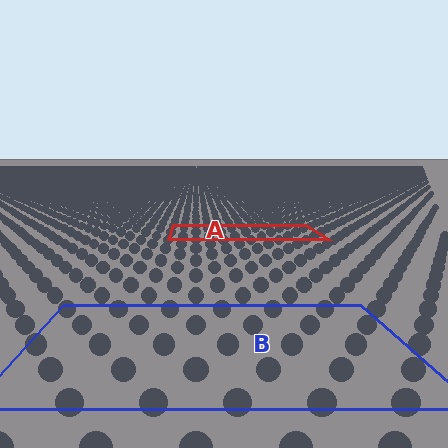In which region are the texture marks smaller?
The texture marks are smaller in region A, because it is farther away.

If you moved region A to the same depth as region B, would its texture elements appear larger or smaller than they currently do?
They would appear larger. At a closer depth, the same texture elements are projected at a bigger on-screen size.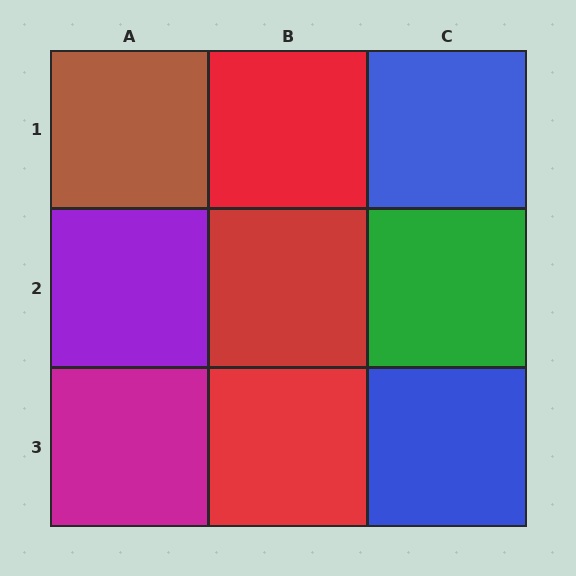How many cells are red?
3 cells are red.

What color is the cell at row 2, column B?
Red.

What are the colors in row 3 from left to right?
Magenta, red, blue.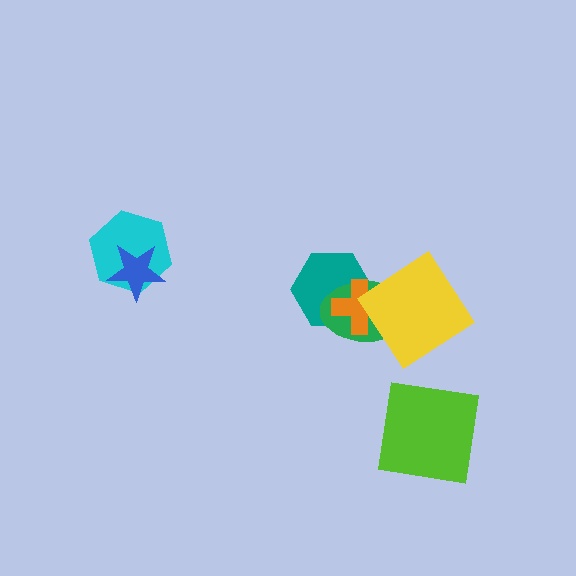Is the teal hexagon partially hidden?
Yes, it is partially covered by another shape.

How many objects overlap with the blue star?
1 object overlaps with the blue star.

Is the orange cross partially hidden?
Yes, it is partially covered by another shape.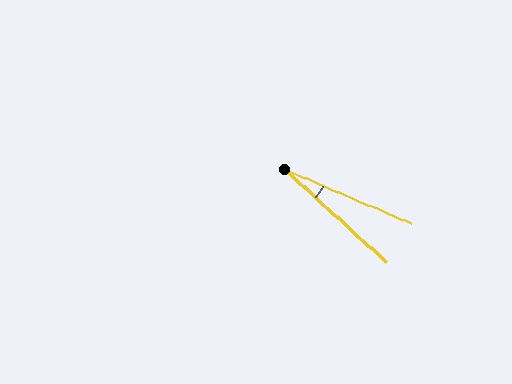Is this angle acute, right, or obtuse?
It is acute.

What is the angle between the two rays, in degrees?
Approximately 19 degrees.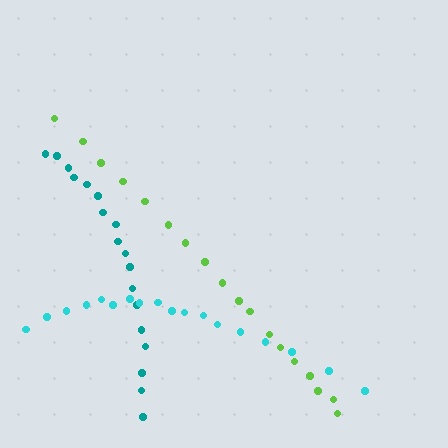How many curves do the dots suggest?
There are 3 distinct paths.